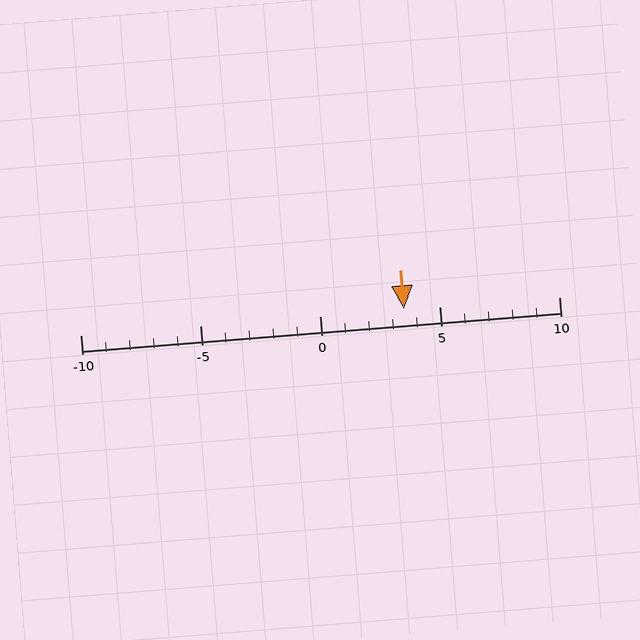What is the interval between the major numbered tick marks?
The major tick marks are spaced 5 units apart.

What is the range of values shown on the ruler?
The ruler shows values from -10 to 10.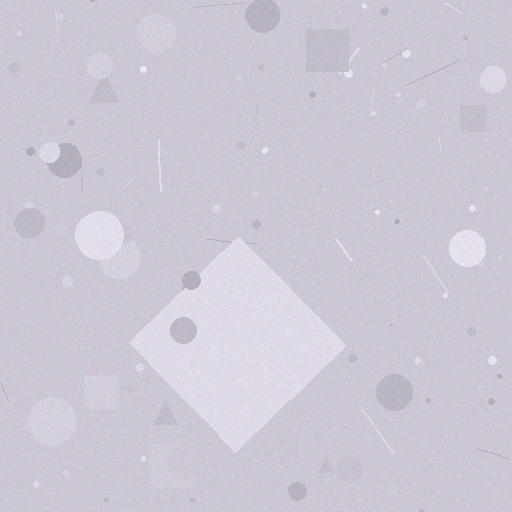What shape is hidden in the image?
A diamond is hidden in the image.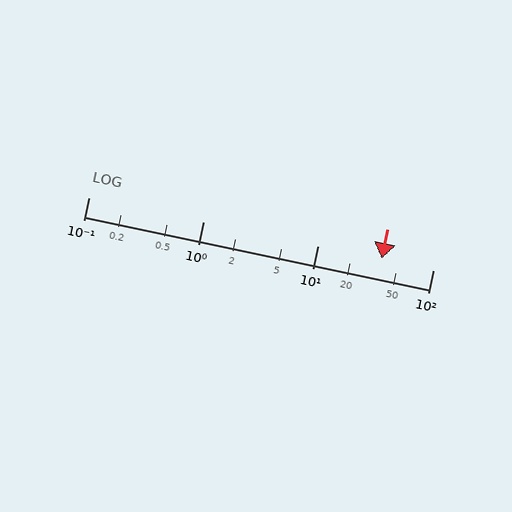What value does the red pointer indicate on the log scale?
The pointer indicates approximately 36.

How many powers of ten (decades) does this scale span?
The scale spans 3 decades, from 0.1 to 100.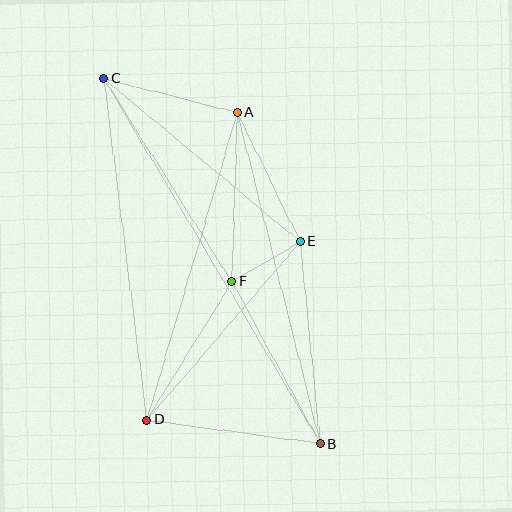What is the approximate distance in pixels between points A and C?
The distance between A and C is approximately 138 pixels.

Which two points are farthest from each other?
Points B and C are farthest from each other.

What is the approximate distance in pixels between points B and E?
The distance between B and E is approximately 203 pixels.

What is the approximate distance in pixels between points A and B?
The distance between A and B is approximately 342 pixels.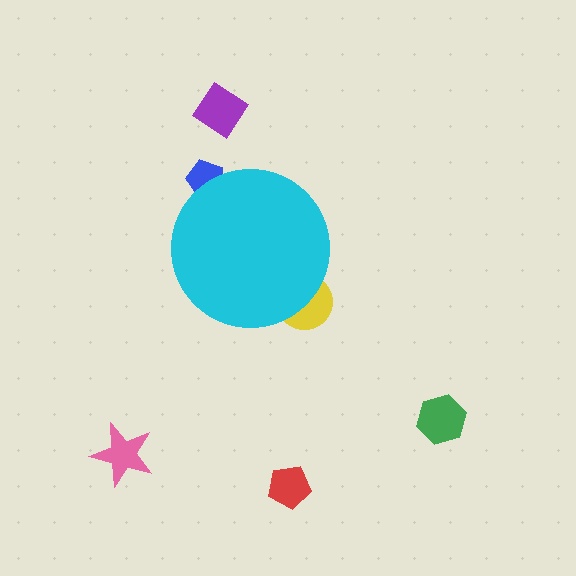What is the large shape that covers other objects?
A cyan circle.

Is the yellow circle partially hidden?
Yes, the yellow circle is partially hidden behind the cyan circle.